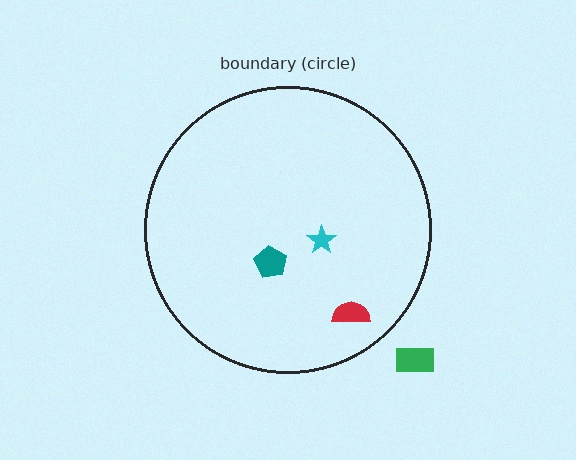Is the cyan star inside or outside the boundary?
Inside.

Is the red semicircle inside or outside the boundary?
Inside.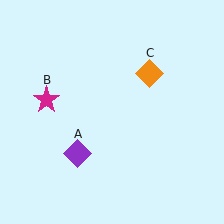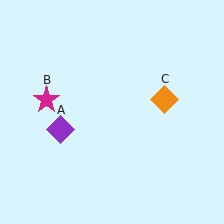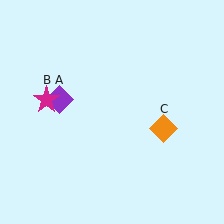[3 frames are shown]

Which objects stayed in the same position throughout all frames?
Magenta star (object B) remained stationary.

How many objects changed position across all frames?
2 objects changed position: purple diamond (object A), orange diamond (object C).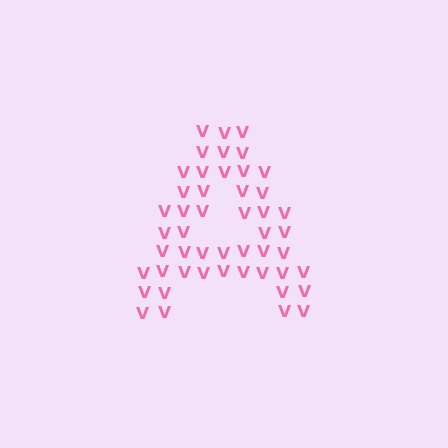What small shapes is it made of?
It is made of small letter V's.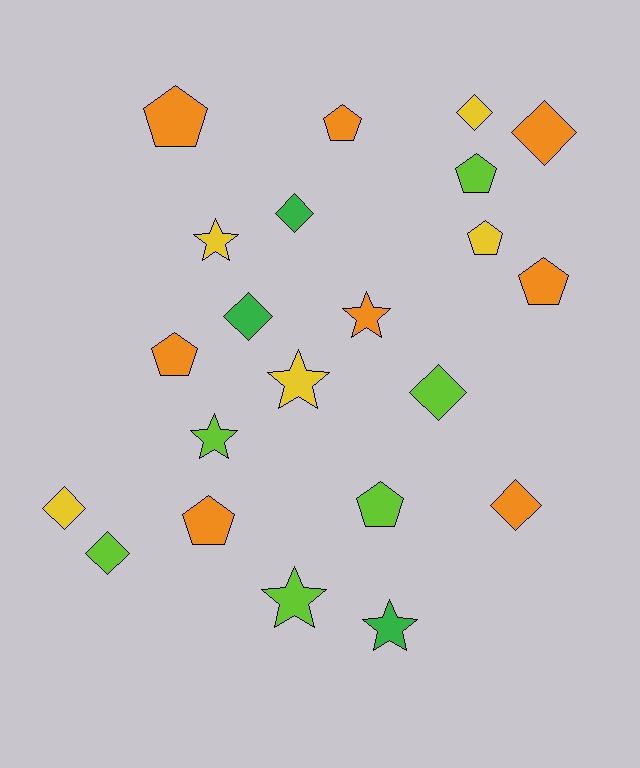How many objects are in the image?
There are 22 objects.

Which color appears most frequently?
Orange, with 8 objects.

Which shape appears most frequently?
Pentagon, with 8 objects.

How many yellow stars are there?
There are 2 yellow stars.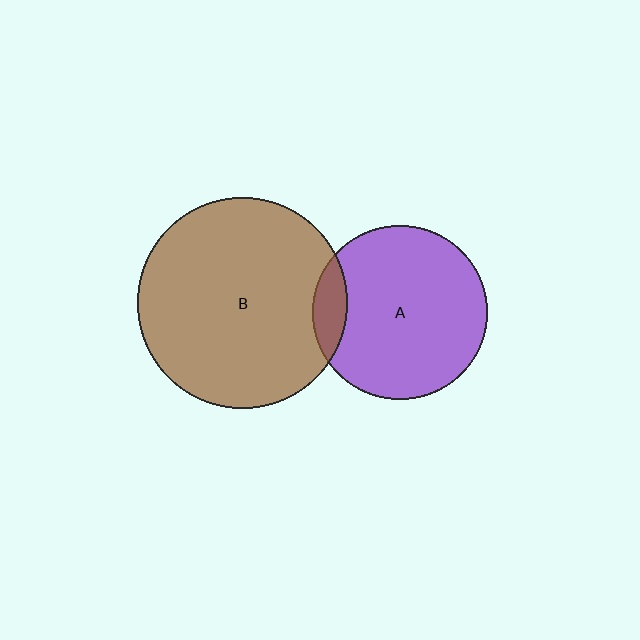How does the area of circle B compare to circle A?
Approximately 1.5 times.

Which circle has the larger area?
Circle B (brown).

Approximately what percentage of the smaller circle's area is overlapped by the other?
Approximately 10%.